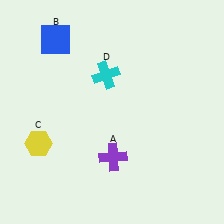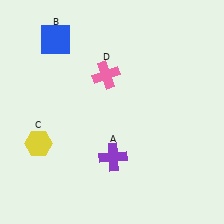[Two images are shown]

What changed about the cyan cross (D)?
In Image 1, D is cyan. In Image 2, it changed to pink.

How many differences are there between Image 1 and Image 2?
There is 1 difference between the two images.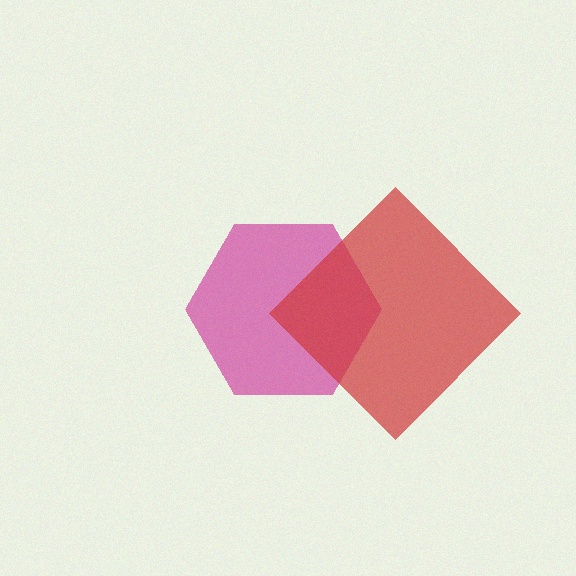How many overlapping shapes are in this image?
There are 2 overlapping shapes in the image.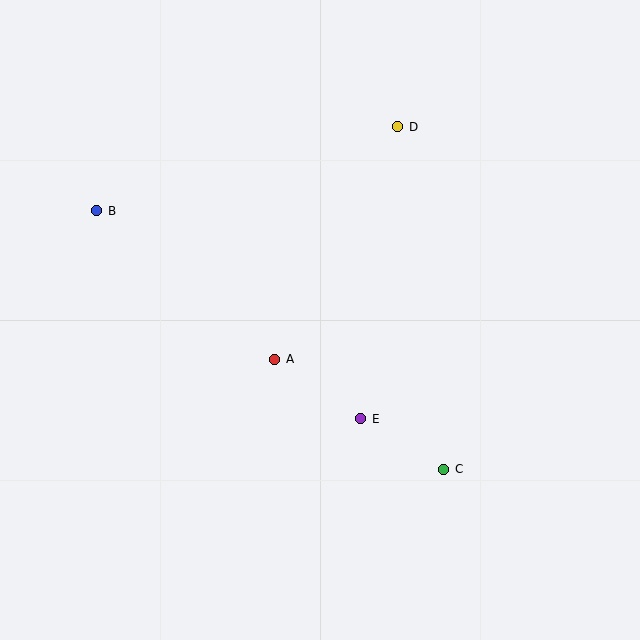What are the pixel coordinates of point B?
Point B is at (97, 211).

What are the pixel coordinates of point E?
Point E is at (361, 419).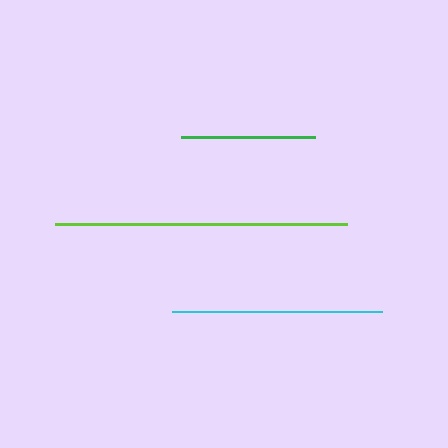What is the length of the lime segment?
The lime segment is approximately 292 pixels long.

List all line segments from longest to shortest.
From longest to shortest: lime, cyan, green.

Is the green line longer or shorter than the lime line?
The lime line is longer than the green line.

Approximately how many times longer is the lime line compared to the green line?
The lime line is approximately 2.2 times the length of the green line.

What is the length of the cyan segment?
The cyan segment is approximately 211 pixels long.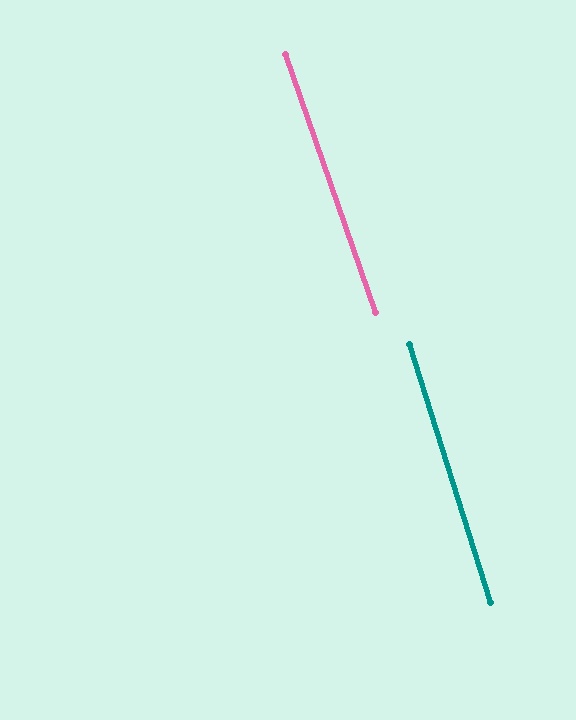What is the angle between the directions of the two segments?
Approximately 2 degrees.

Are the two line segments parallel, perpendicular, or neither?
Parallel — their directions differ by only 1.8°.